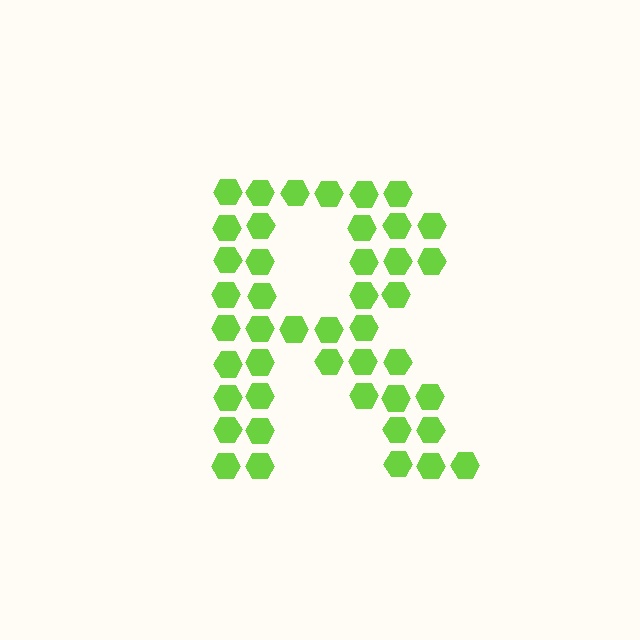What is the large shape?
The large shape is the letter R.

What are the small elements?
The small elements are hexagons.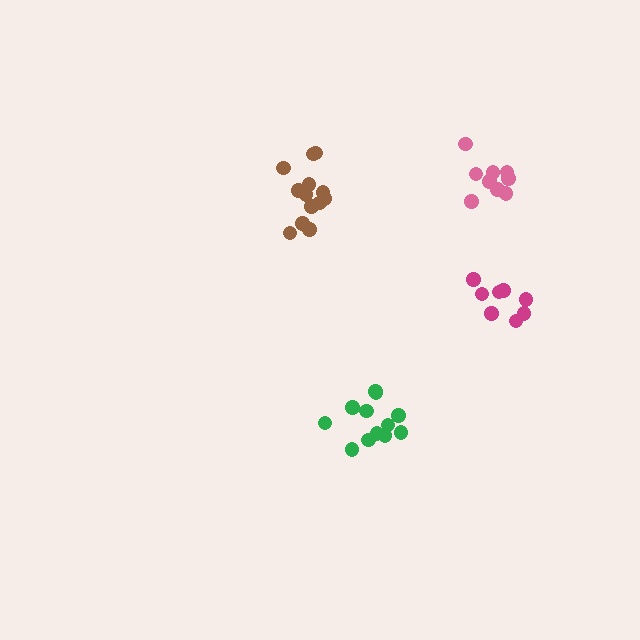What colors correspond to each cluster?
The clusters are colored: magenta, brown, pink, green.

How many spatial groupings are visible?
There are 4 spatial groupings.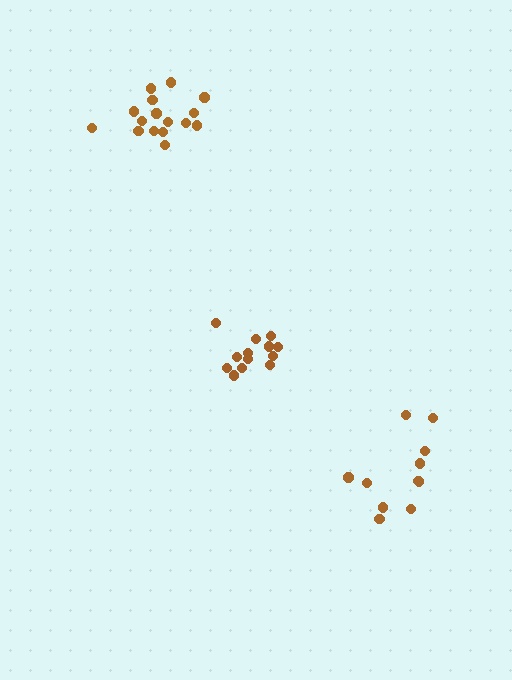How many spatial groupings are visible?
There are 3 spatial groupings.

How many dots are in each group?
Group 1: 13 dots, Group 2: 11 dots, Group 3: 16 dots (40 total).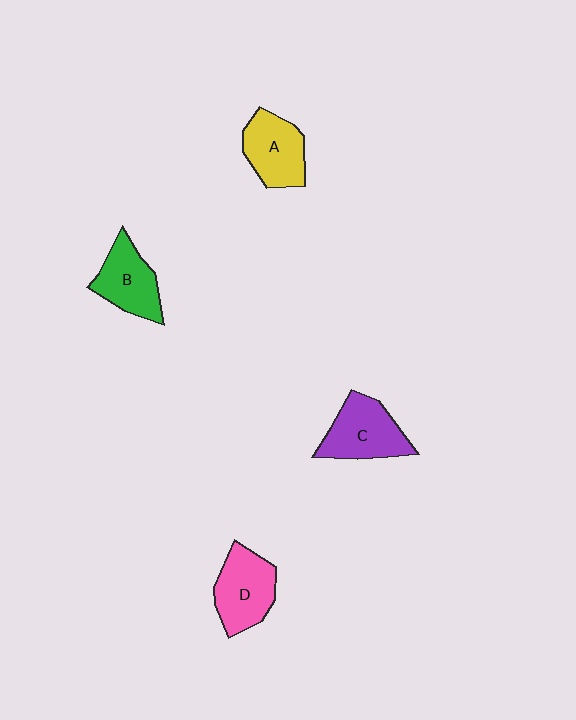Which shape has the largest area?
Shape C (purple).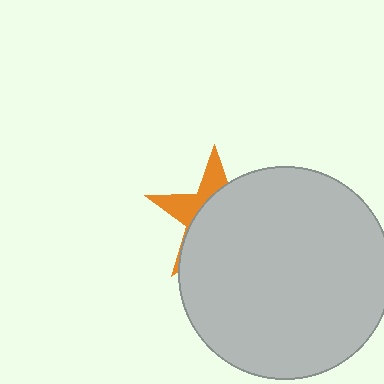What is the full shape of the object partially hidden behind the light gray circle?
The partially hidden object is an orange star.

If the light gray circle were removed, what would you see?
You would see the complete orange star.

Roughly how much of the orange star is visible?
A small part of it is visible (roughly 31%).